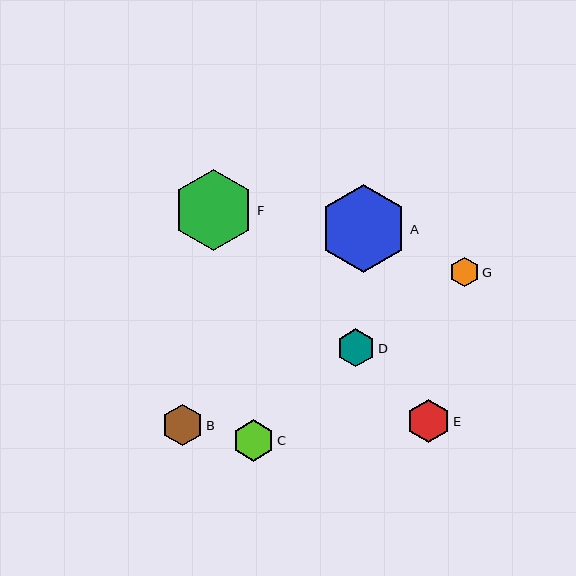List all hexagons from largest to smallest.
From largest to smallest: A, F, E, B, C, D, G.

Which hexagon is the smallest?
Hexagon G is the smallest with a size of approximately 30 pixels.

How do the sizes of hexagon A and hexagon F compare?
Hexagon A and hexagon F are approximately the same size.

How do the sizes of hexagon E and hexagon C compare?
Hexagon E and hexagon C are approximately the same size.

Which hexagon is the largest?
Hexagon A is the largest with a size of approximately 88 pixels.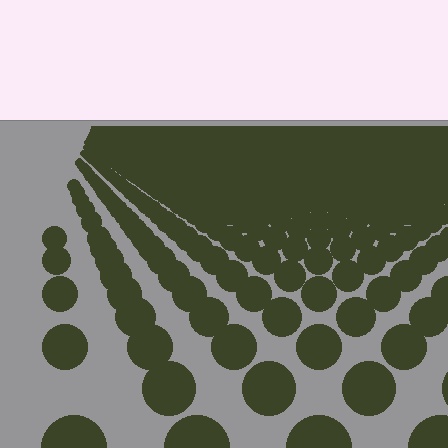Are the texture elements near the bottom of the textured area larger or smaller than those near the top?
Larger. Near the bottom, elements are closer to the viewer and appear at a bigger on-screen size.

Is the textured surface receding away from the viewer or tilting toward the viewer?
The surface is receding away from the viewer. Texture elements get smaller and denser toward the top.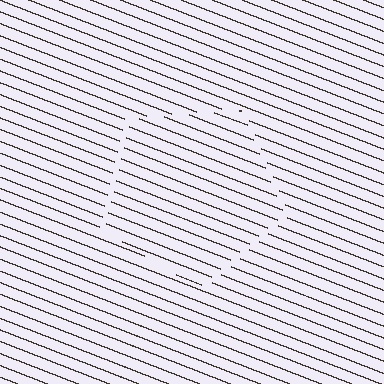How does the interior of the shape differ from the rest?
The interior of the shape contains the same grating, shifted by half a period — the contour is defined by the phase discontinuity where line-ends from the inner and outer gratings abut.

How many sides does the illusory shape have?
5 sides — the line-ends trace a pentagon.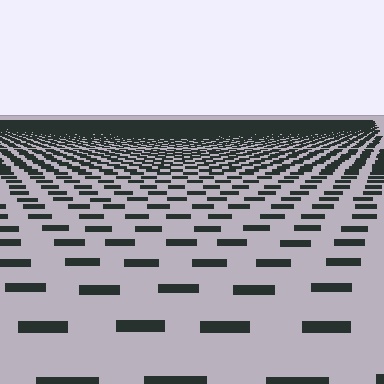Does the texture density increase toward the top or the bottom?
Density increases toward the top.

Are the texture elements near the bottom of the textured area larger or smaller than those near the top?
Larger. Near the bottom, elements are closer to the viewer and appear at a bigger on-screen size.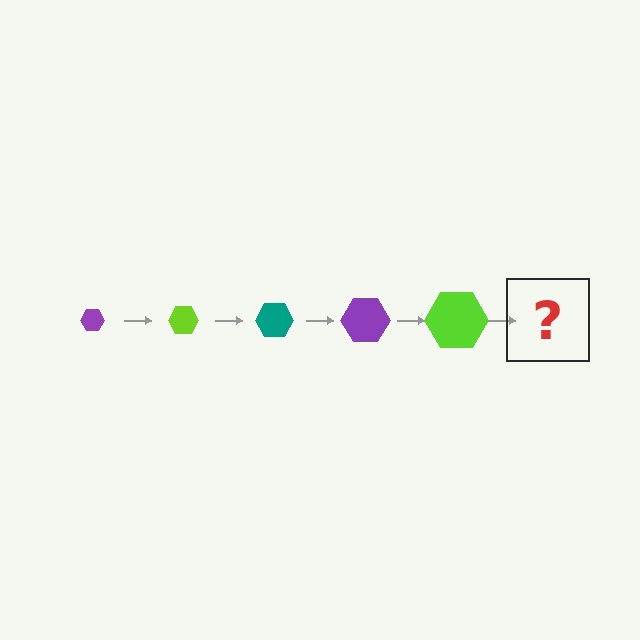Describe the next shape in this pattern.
It should be a teal hexagon, larger than the previous one.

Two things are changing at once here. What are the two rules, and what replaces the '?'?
The two rules are that the hexagon grows larger each step and the color cycles through purple, lime, and teal. The '?' should be a teal hexagon, larger than the previous one.